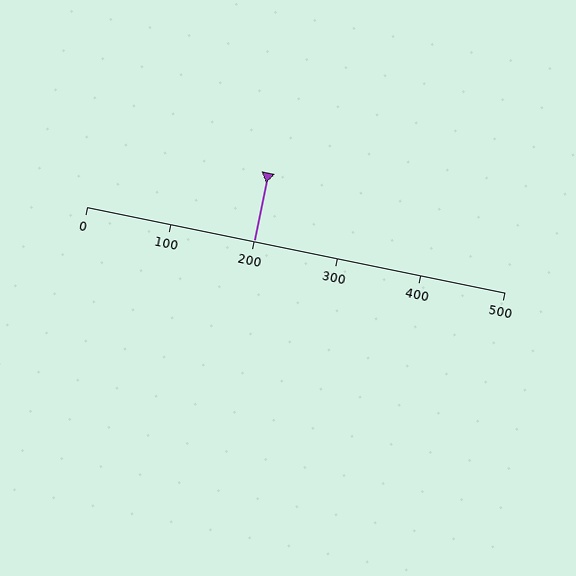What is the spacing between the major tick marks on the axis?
The major ticks are spaced 100 apart.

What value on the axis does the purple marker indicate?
The marker indicates approximately 200.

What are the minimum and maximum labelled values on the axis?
The axis runs from 0 to 500.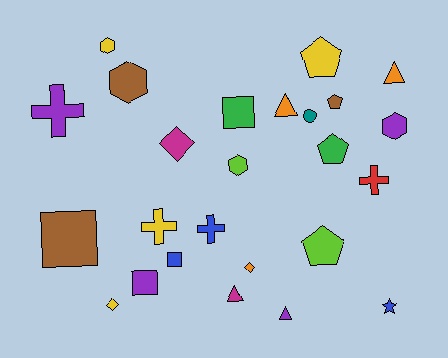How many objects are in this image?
There are 25 objects.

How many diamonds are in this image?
There are 3 diamonds.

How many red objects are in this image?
There is 1 red object.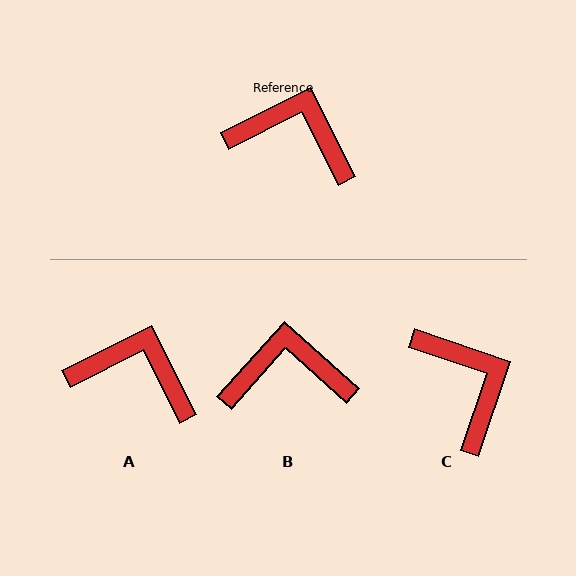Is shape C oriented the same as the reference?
No, it is off by about 45 degrees.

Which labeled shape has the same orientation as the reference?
A.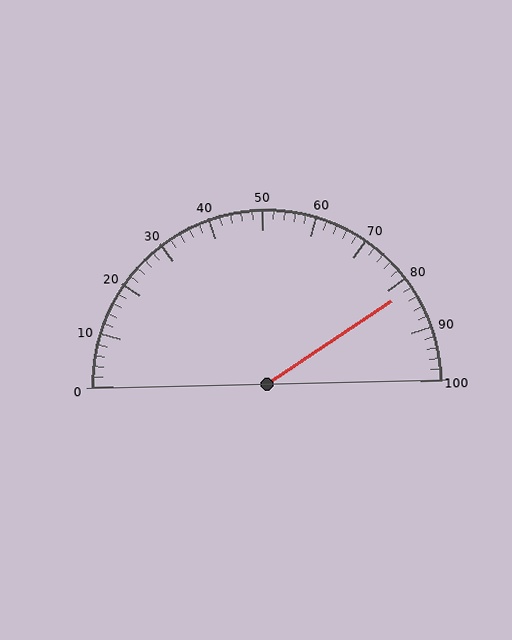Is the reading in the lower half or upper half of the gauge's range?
The reading is in the upper half of the range (0 to 100).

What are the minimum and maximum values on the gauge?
The gauge ranges from 0 to 100.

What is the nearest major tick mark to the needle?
The nearest major tick mark is 80.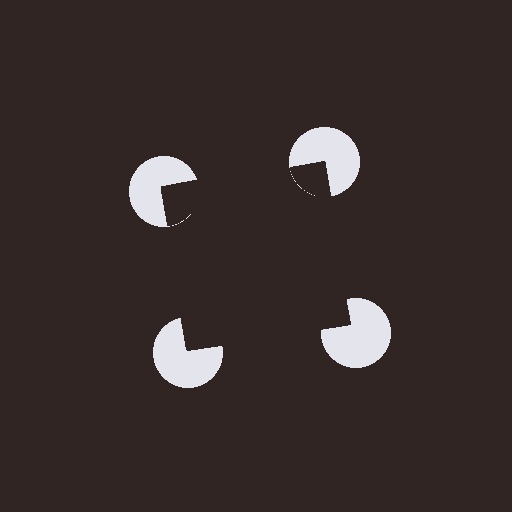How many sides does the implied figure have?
4 sides.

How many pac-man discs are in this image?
There are 4 — one at each vertex of the illusory square.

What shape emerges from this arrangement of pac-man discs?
An illusory square — its edges are inferred from the aligned wedge cuts in the pac-man discs, not physically drawn.